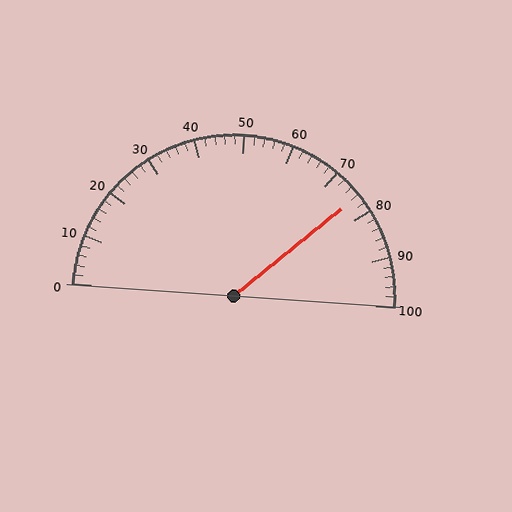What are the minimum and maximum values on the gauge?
The gauge ranges from 0 to 100.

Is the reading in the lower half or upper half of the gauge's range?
The reading is in the upper half of the range (0 to 100).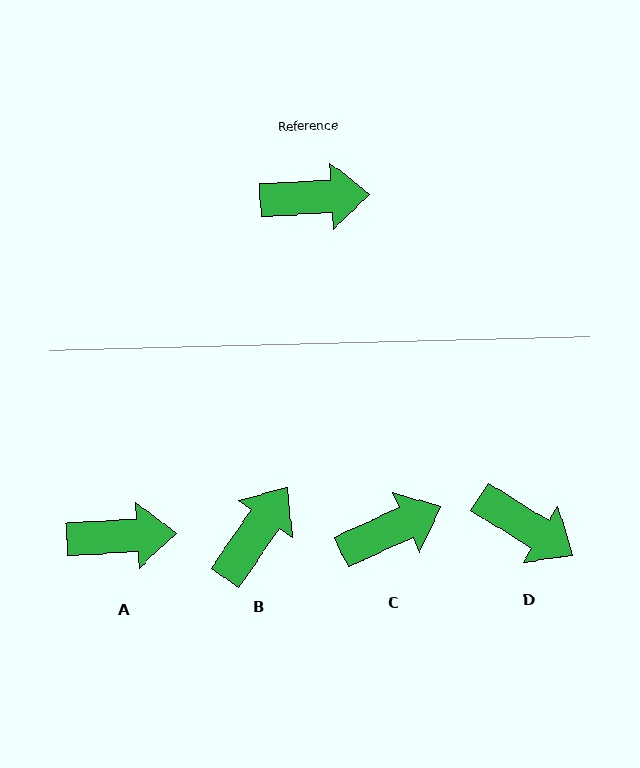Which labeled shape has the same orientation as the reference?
A.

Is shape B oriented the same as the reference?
No, it is off by about 52 degrees.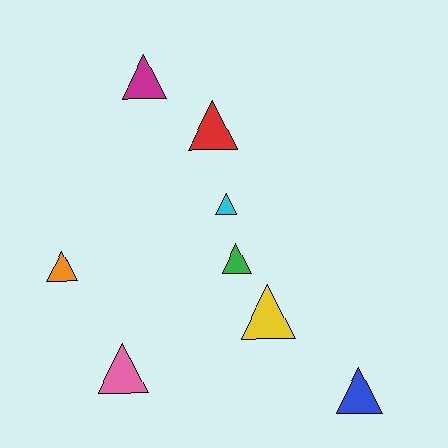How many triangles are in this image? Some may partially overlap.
There are 8 triangles.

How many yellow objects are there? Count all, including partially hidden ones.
There is 1 yellow object.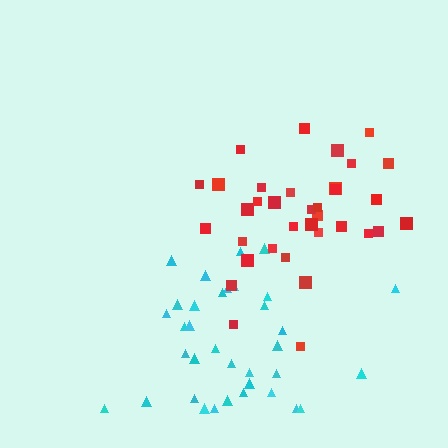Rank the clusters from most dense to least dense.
red, cyan.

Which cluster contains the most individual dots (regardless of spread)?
Cyan (35).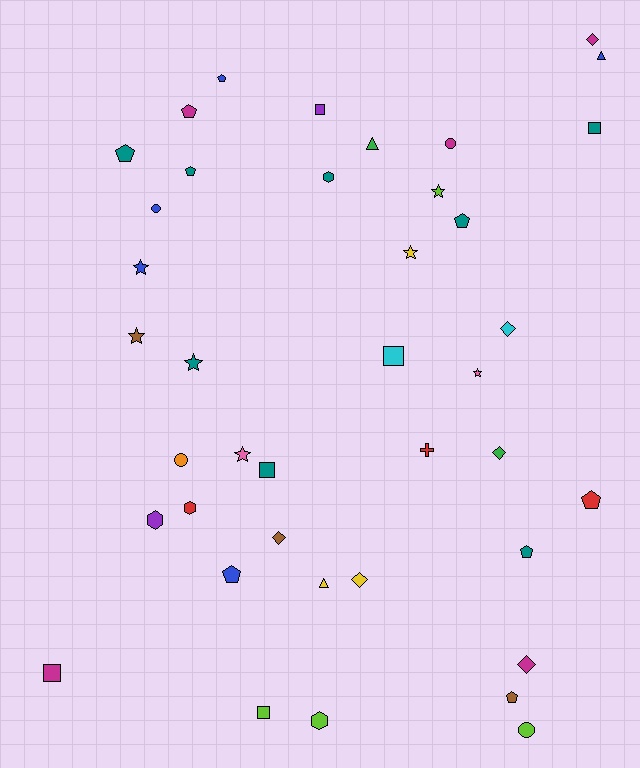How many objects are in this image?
There are 40 objects.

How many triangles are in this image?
There are 3 triangles.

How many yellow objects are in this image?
There are 3 yellow objects.